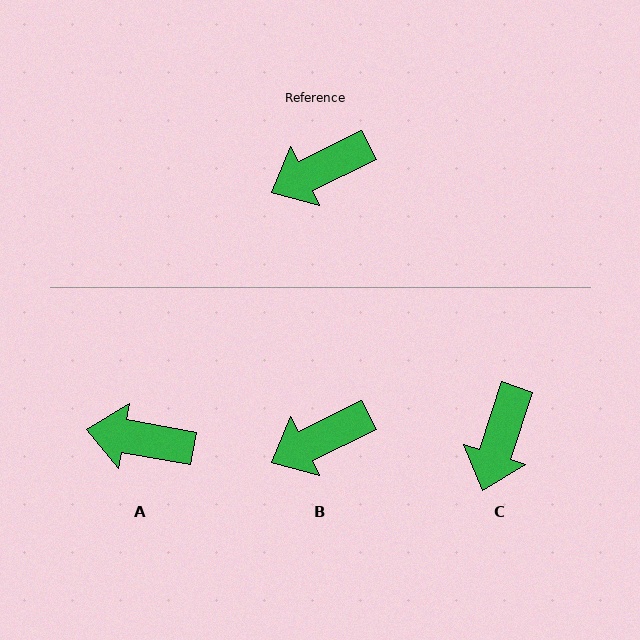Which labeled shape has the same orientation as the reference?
B.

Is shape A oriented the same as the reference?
No, it is off by about 36 degrees.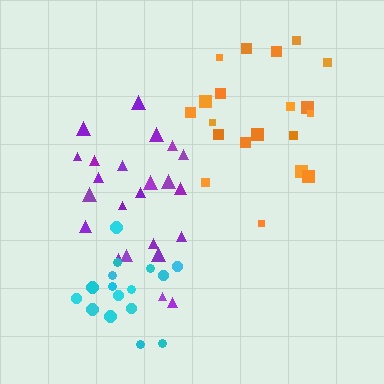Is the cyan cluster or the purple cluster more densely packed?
Cyan.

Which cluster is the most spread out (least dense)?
Orange.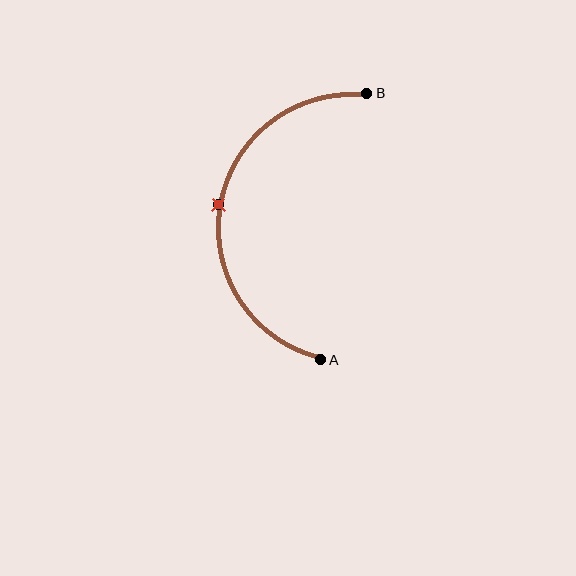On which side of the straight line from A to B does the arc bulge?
The arc bulges to the left of the straight line connecting A and B.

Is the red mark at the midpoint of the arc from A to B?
Yes. The red mark lies on the arc at equal arc-length from both A and B — it is the arc midpoint.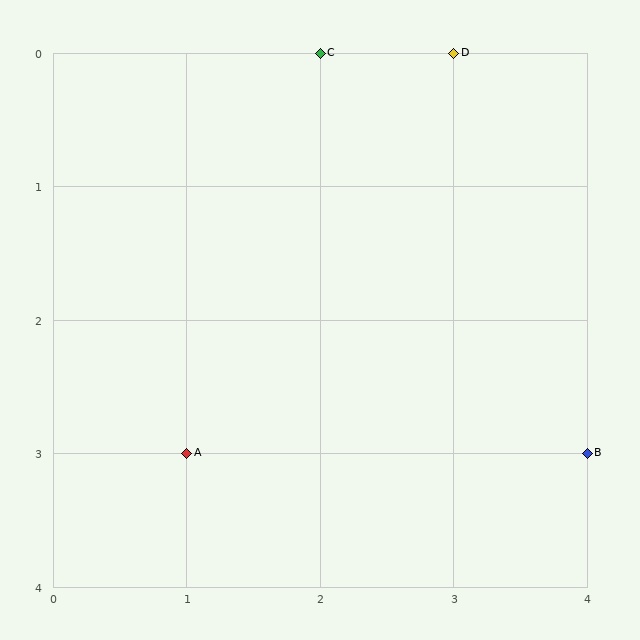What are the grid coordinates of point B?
Point B is at grid coordinates (4, 3).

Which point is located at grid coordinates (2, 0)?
Point C is at (2, 0).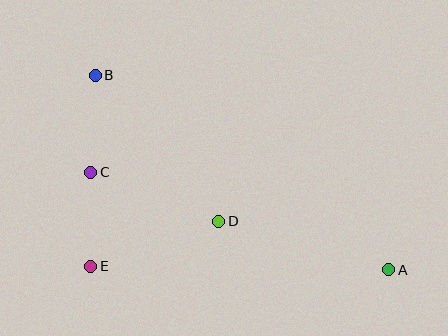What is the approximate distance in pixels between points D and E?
The distance between D and E is approximately 136 pixels.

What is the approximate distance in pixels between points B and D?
The distance between B and D is approximately 191 pixels.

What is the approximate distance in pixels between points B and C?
The distance between B and C is approximately 97 pixels.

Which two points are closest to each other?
Points C and E are closest to each other.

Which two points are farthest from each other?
Points A and B are farthest from each other.